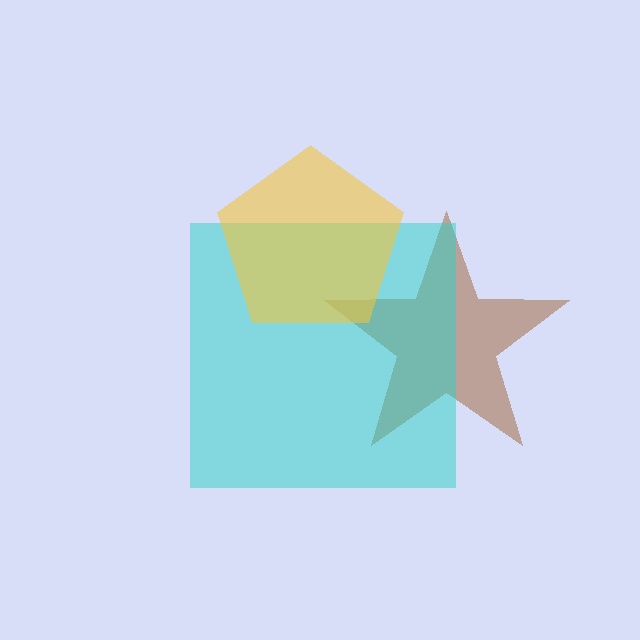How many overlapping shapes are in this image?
There are 3 overlapping shapes in the image.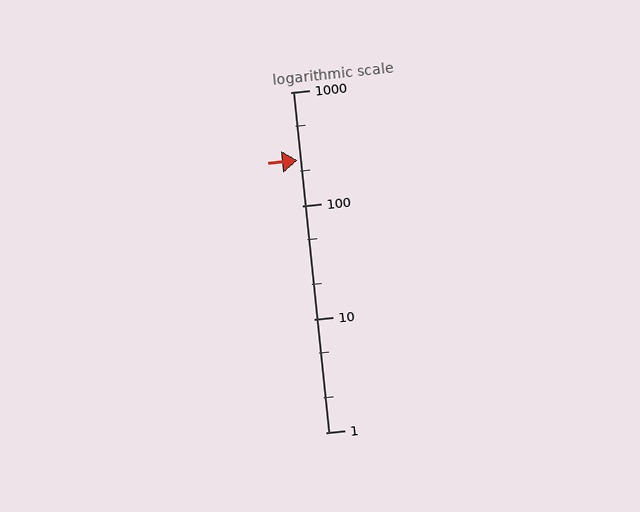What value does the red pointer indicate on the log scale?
The pointer indicates approximately 250.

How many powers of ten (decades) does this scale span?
The scale spans 3 decades, from 1 to 1000.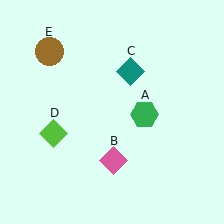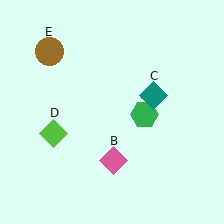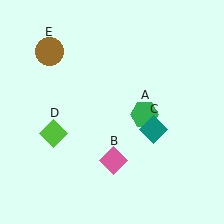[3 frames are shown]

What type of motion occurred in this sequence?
The teal diamond (object C) rotated clockwise around the center of the scene.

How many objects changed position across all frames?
1 object changed position: teal diamond (object C).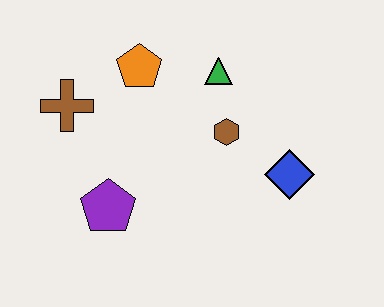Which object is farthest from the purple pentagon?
The blue diamond is farthest from the purple pentagon.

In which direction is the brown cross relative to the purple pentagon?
The brown cross is above the purple pentagon.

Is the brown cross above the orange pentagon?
No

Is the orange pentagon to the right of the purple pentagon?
Yes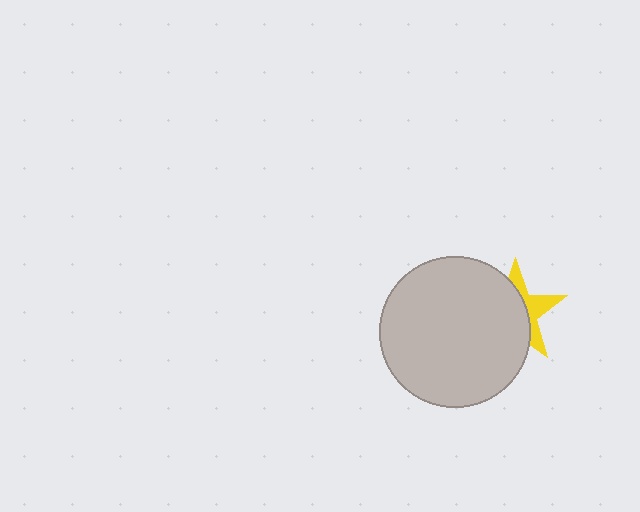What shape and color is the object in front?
The object in front is a light gray circle.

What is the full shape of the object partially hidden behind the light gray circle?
The partially hidden object is a yellow star.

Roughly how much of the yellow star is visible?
A small part of it is visible (roughly 36%).